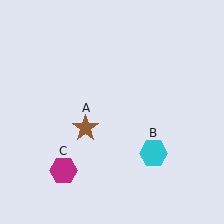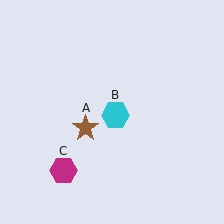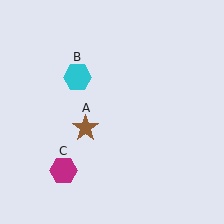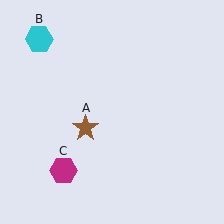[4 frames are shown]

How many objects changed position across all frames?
1 object changed position: cyan hexagon (object B).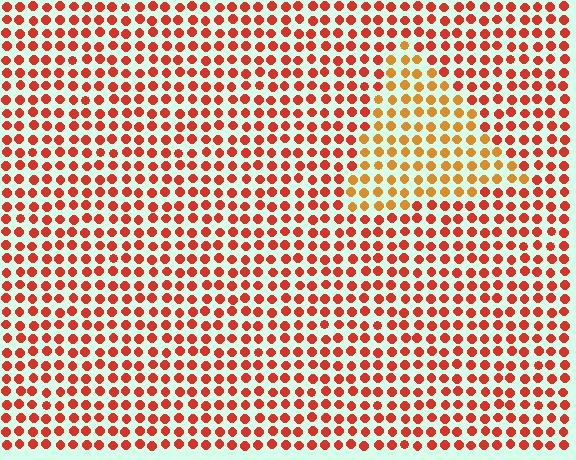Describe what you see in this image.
The image is filled with small red elements in a uniform arrangement. A triangle-shaped region is visible where the elements are tinted to a slightly different hue, forming a subtle color boundary.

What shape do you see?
I see a triangle.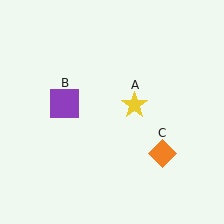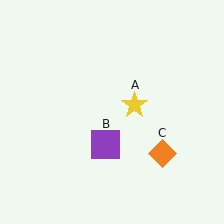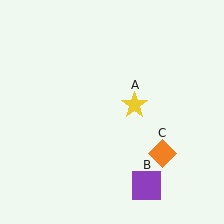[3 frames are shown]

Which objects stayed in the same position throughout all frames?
Yellow star (object A) and orange diamond (object C) remained stationary.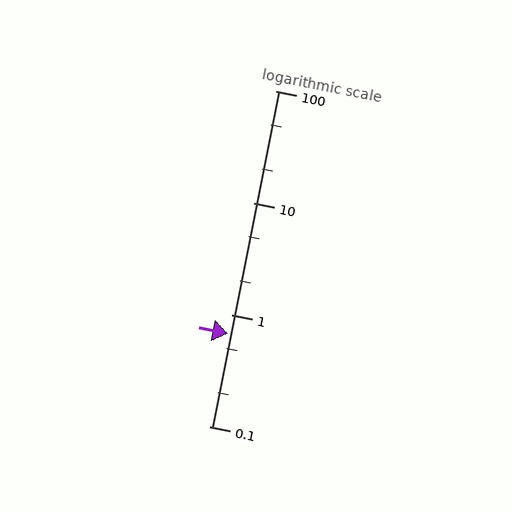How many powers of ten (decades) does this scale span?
The scale spans 3 decades, from 0.1 to 100.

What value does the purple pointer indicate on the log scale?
The pointer indicates approximately 0.67.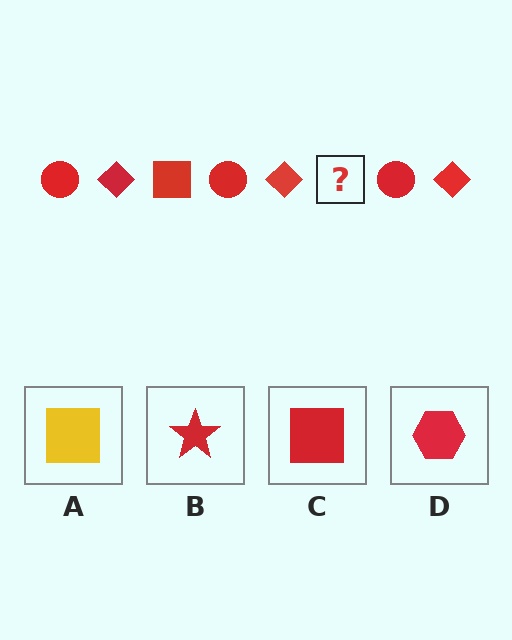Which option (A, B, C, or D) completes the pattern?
C.